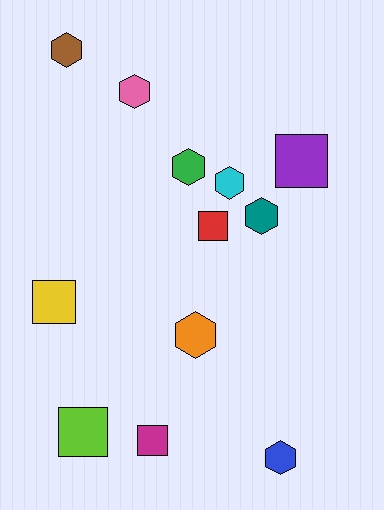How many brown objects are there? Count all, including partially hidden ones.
There is 1 brown object.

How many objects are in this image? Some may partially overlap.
There are 12 objects.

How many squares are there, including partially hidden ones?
There are 5 squares.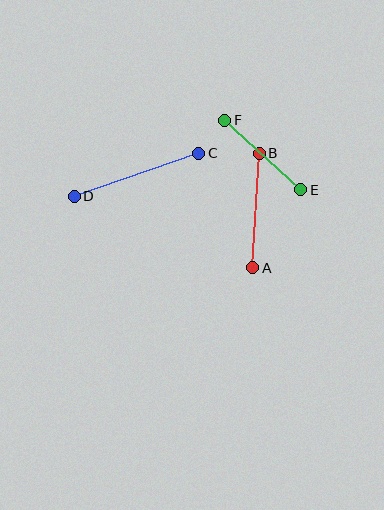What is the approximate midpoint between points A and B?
The midpoint is at approximately (256, 210) pixels.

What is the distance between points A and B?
The distance is approximately 115 pixels.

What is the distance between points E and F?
The distance is approximately 103 pixels.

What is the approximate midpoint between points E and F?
The midpoint is at approximately (263, 155) pixels.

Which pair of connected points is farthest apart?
Points C and D are farthest apart.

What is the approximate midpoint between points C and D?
The midpoint is at approximately (137, 175) pixels.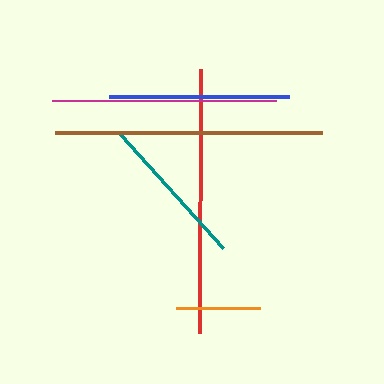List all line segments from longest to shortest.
From longest to shortest: brown, red, magenta, blue, teal, orange.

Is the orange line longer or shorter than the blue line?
The blue line is longer than the orange line.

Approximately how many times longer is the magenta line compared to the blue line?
The magenta line is approximately 1.3 times the length of the blue line.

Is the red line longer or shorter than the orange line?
The red line is longer than the orange line.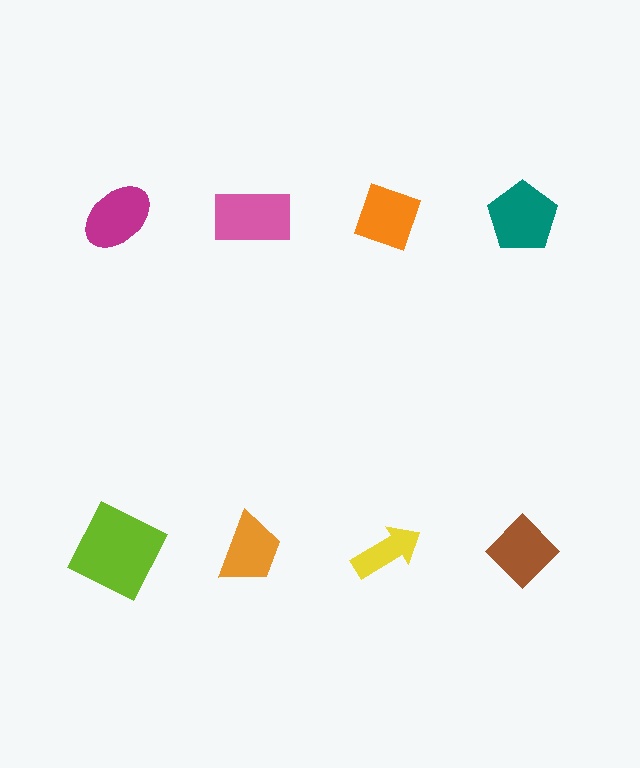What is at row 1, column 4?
A teal pentagon.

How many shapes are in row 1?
4 shapes.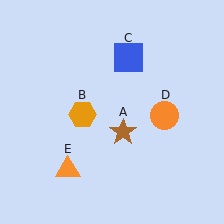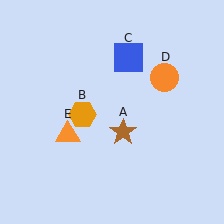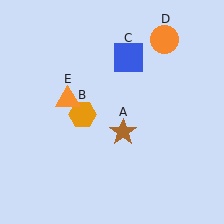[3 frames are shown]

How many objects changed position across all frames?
2 objects changed position: orange circle (object D), orange triangle (object E).